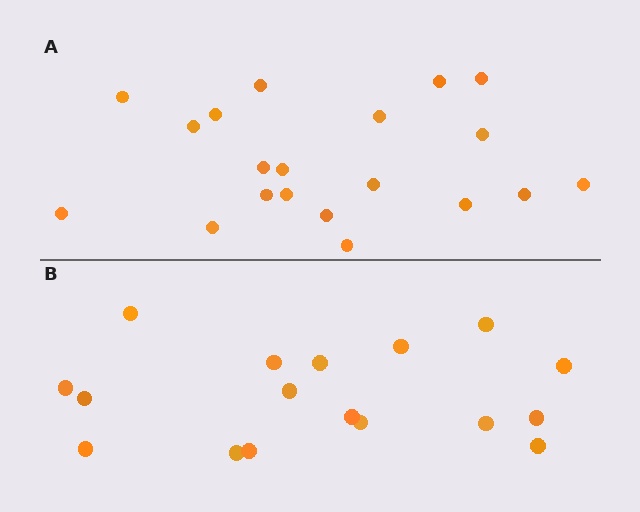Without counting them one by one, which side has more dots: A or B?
Region A (the top region) has more dots.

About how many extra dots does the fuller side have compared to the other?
Region A has just a few more — roughly 2 or 3 more dots than region B.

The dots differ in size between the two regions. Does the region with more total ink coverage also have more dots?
No. Region B has more total ink coverage because its dots are larger, but region A actually contains more individual dots. Total area can be misleading — the number of items is what matters here.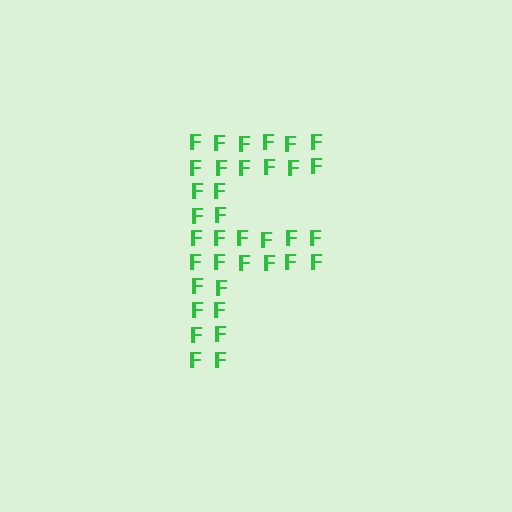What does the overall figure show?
The overall figure shows the letter F.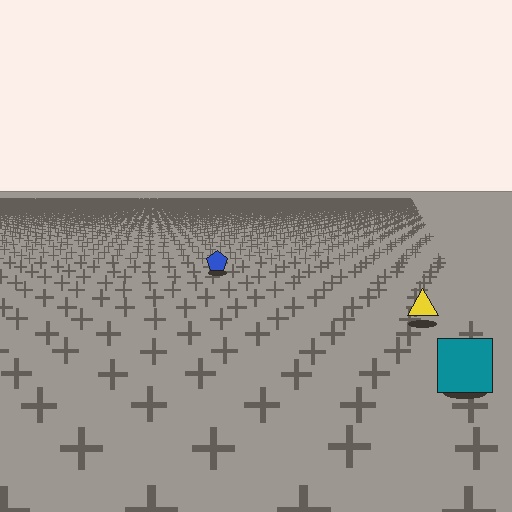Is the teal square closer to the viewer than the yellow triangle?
Yes. The teal square is closer — you can tell from the texture gradient: the ground texture is coarser near it.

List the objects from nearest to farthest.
From nearest to farthest: the teal square, the yellow triangle, the blue pentagon.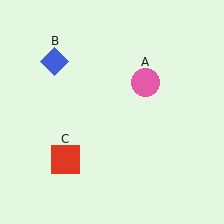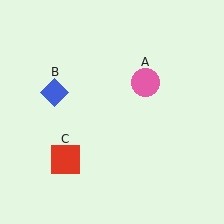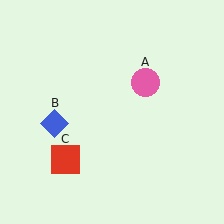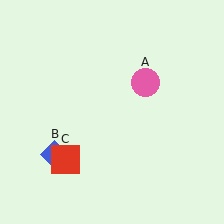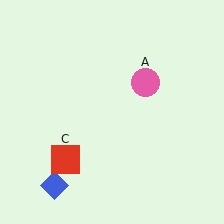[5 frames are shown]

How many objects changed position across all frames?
1 object changed position: blue diamond (object B).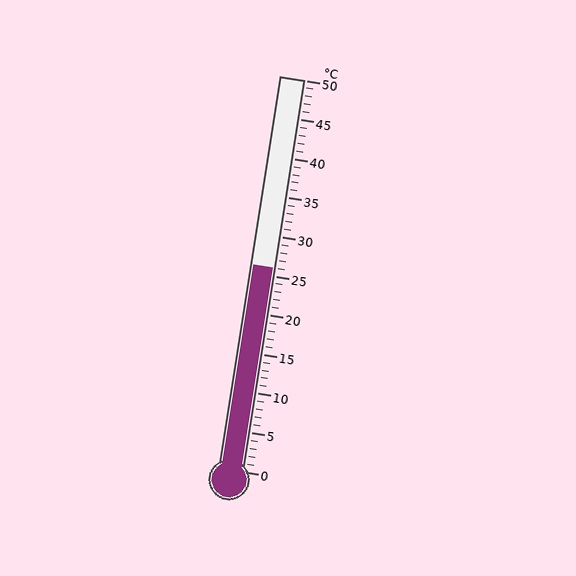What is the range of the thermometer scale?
The thermometer scale ranges from 0°C to 50°C.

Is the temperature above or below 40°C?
The temperature is below 40°C.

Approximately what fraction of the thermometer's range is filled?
The thermometer is filled to approximately 50% of its range.